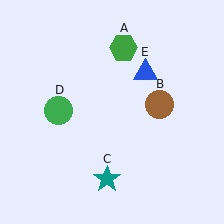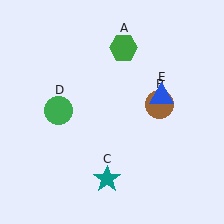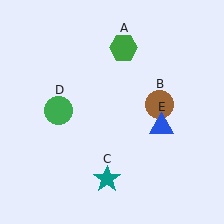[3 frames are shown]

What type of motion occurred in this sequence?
The blue triangle (object E) rotated clockwise around the center of the scene.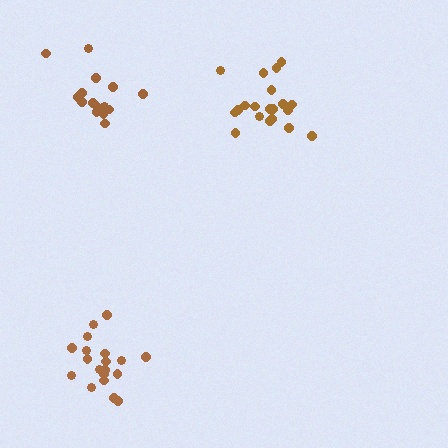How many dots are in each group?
Group 1: 21 dots, Group 2: 17 dots, Group 3: 19 dots (57 total).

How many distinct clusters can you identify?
There are 3 distinct clusters.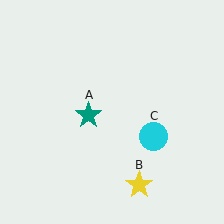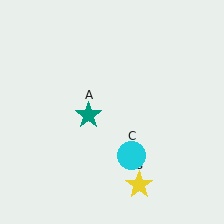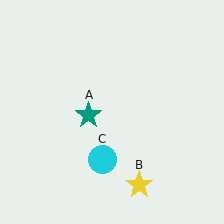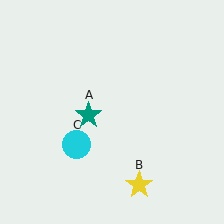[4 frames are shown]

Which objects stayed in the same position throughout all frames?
Teal star (object A) and yellow star (object B) remained stationary.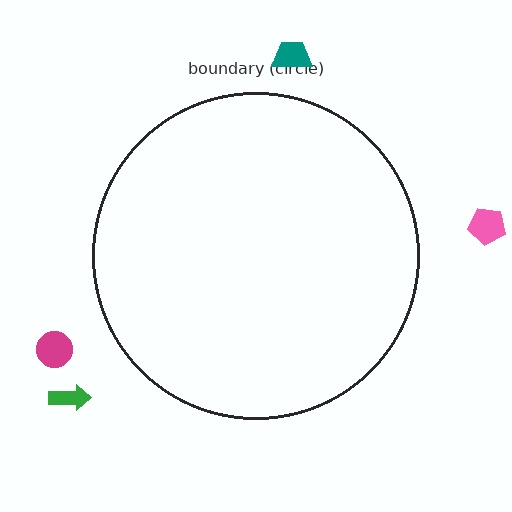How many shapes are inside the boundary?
0 inside, 4 outside.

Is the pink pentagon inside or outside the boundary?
Outside.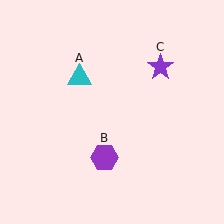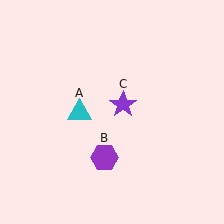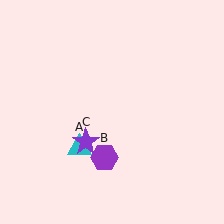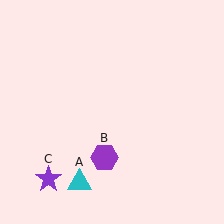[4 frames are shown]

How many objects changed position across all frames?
2 objects changed position: cyan triangle (object A), purple star (object C).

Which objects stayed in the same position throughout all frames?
Purple hexagon (object B) remained stationary.